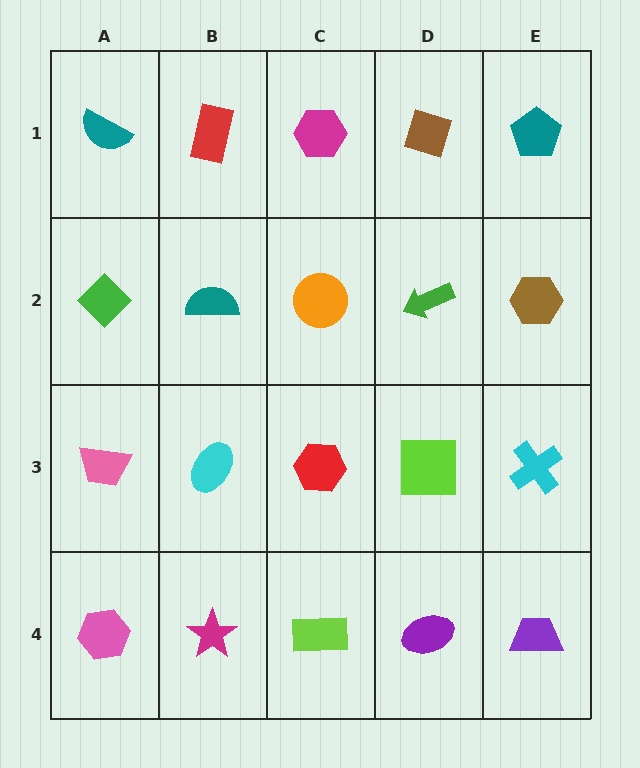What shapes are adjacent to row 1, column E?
A brown hexagon (row 2, column E), a brown diamond (row 1, column D).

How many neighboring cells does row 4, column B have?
3.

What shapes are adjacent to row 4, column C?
A red hexagon (row 3, column C), a magenta star (row 4, column B), a purple ellipse (row 4, column D).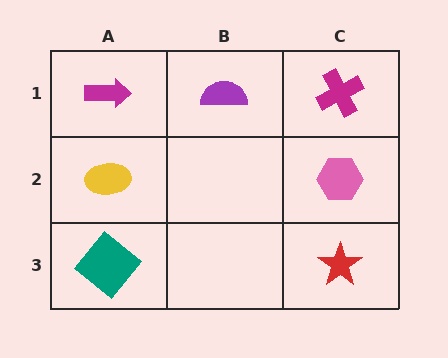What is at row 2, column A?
A yellow ellipse.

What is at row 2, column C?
A pink hexagon.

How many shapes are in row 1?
3 shapes.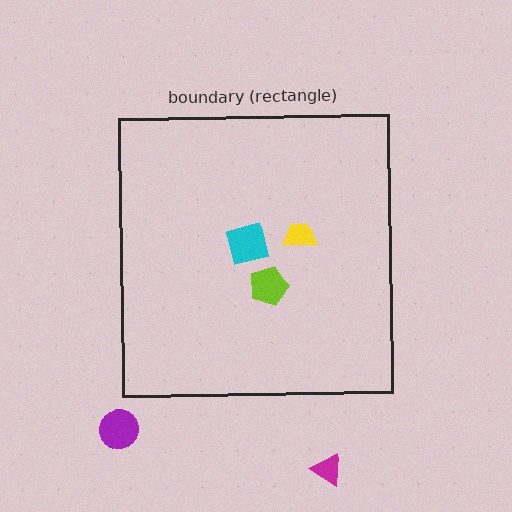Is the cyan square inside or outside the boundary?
Inside.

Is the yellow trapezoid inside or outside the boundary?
Inside.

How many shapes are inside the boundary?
3 inside, 2 outside.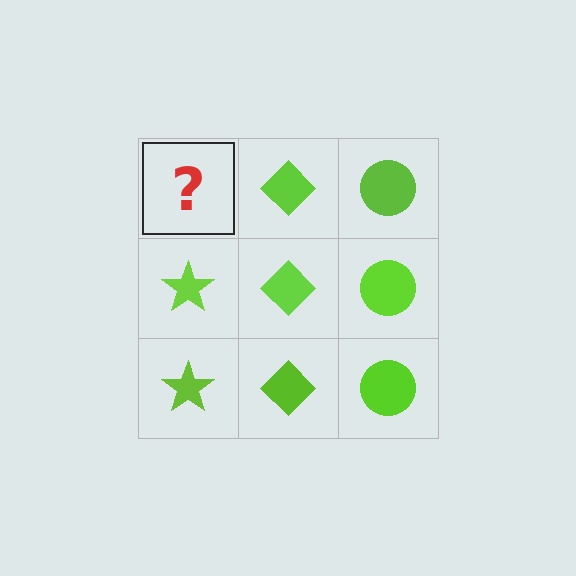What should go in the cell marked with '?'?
The missing cell should contain a lime star.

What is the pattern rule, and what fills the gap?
The rule is that each column has a consistent shape. The gap should be filled with a lime star.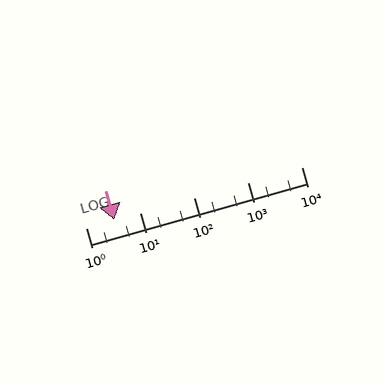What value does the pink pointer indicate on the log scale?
The pointer indicates approximately 3.3.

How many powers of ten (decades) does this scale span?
The scale spans 4 decades, from 1 to 10000.